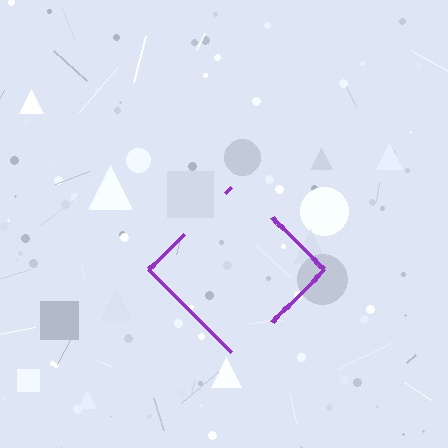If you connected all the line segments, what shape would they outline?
They would outline a diamond.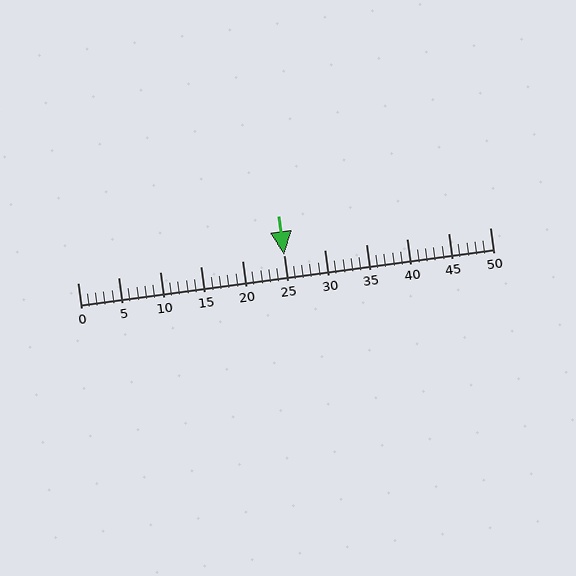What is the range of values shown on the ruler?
The ruler shows values from 0 to 50.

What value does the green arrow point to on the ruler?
The green arrow points to approximately 25.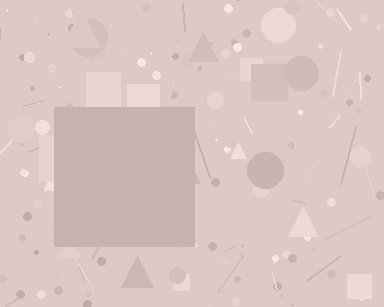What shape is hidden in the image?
A square is hidden in the image.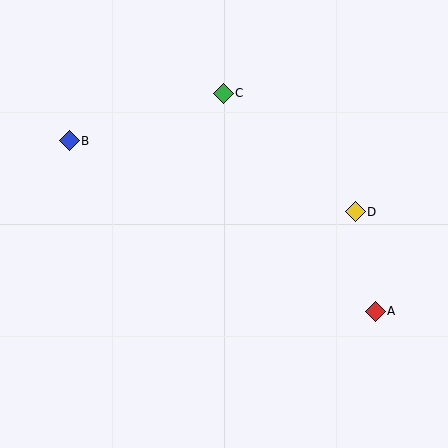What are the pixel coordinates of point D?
Point D is at (355, 212).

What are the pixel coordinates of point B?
Point B is at (69, 141).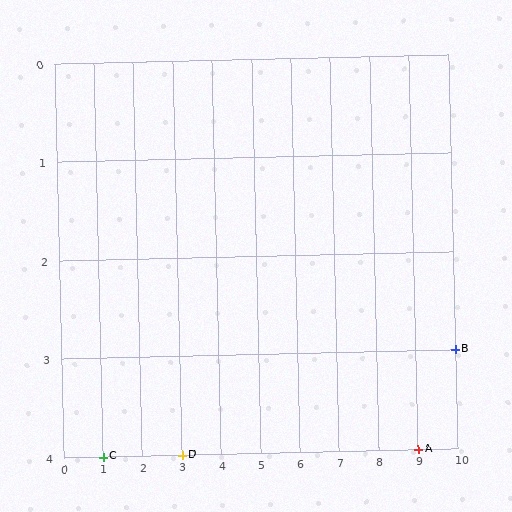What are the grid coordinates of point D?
Point D is at grid coordinates (3, 4).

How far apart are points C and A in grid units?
Points C and A are 8 columns apart.